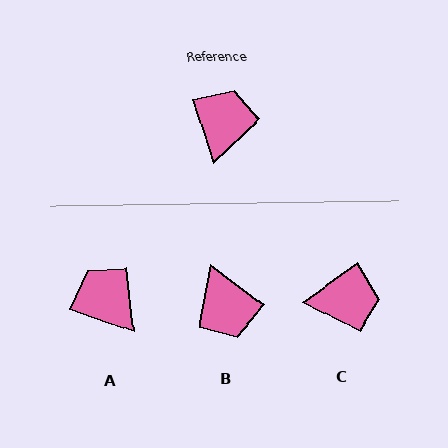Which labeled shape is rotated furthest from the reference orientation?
B, about 144 degrees away.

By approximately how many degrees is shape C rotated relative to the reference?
Approximately 72 degrees clockwise.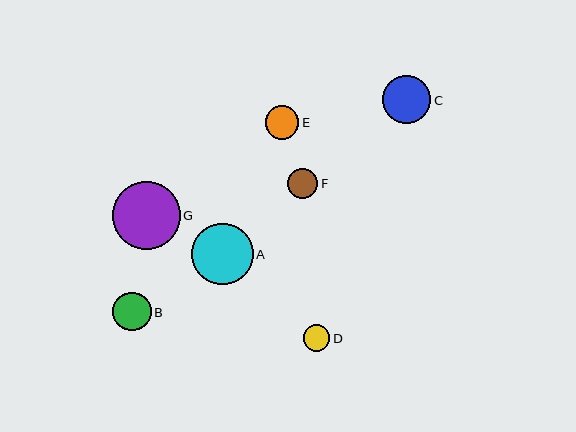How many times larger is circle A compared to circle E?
Circle A is approximately 1.8 times the size of circle E.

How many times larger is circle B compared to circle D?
Circle B is approximately 1.5 times the size of circle D.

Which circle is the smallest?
Circle D is the smallest with a size of approximately 26 pixels.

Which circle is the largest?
Circle G is the largest with a size of approximately 68 pixels.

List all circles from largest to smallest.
From largest to smallest: G, A, C, B, E, F, D.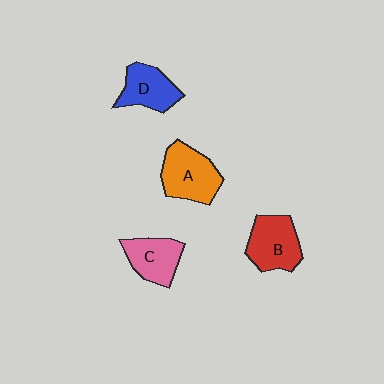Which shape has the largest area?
Shape A (orange).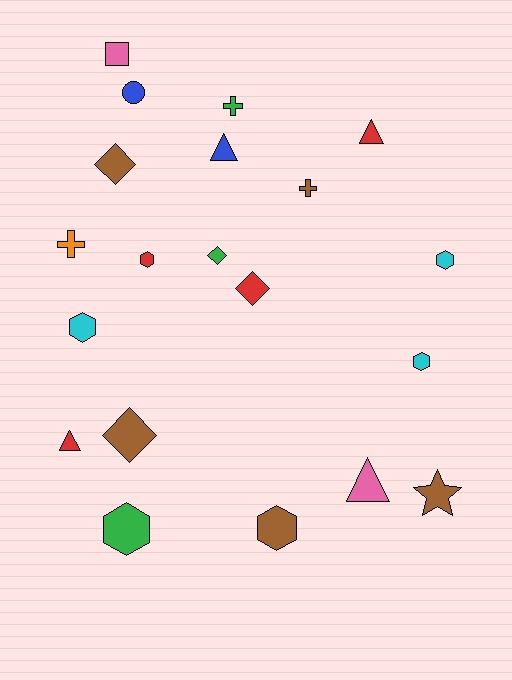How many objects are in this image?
There are 20 objects.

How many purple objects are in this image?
There are no purple objects.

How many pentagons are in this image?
There are no pentagons.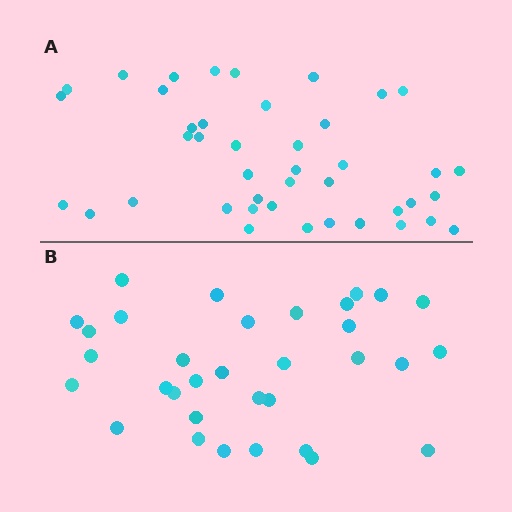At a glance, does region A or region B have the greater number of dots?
Region A (the top region) has more dots.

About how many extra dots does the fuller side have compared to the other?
Region A has roughly 8 or so more dots than region B.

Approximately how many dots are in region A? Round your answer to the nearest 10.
About 40 dots. (The exact count is 42, which rounds to 40.)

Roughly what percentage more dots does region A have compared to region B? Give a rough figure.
About 25% more.